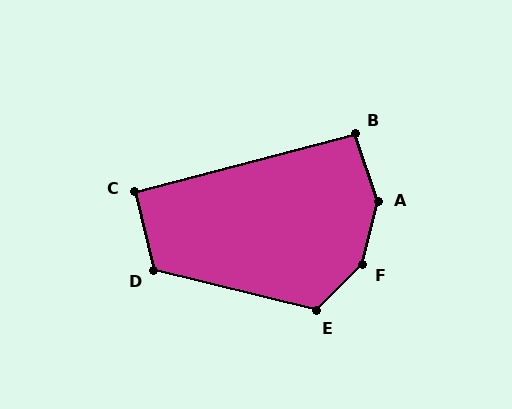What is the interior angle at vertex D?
Approximately 117 degrees (obtuse).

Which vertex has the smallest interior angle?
C, at approximately 91 degrees.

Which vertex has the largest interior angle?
F, at approximately 149 degrees.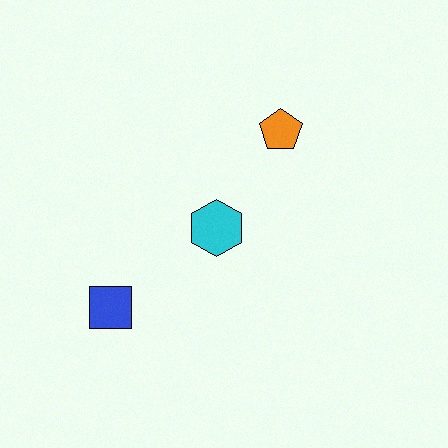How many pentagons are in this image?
There is 1 pentagon.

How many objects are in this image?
There are 3 objects.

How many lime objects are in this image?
There are no lime objects.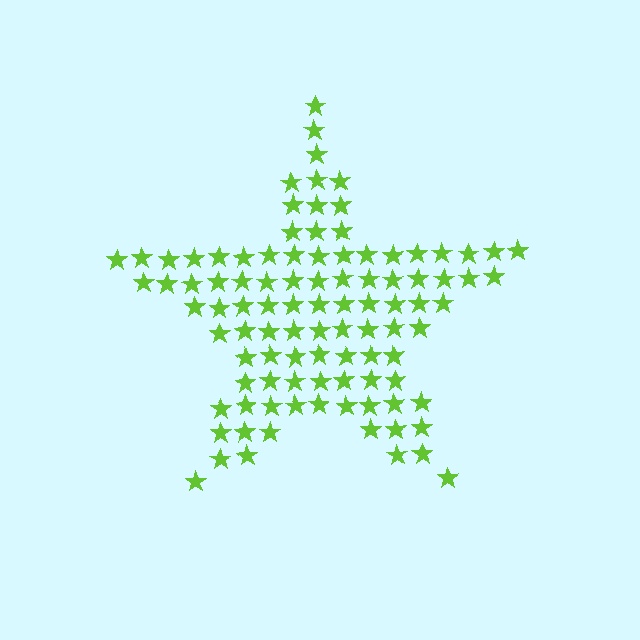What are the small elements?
The small elements are stars.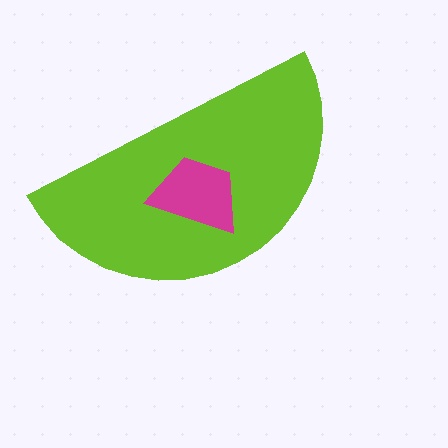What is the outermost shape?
The lime semicircle.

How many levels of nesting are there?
2.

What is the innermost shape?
The magenta trapezoid.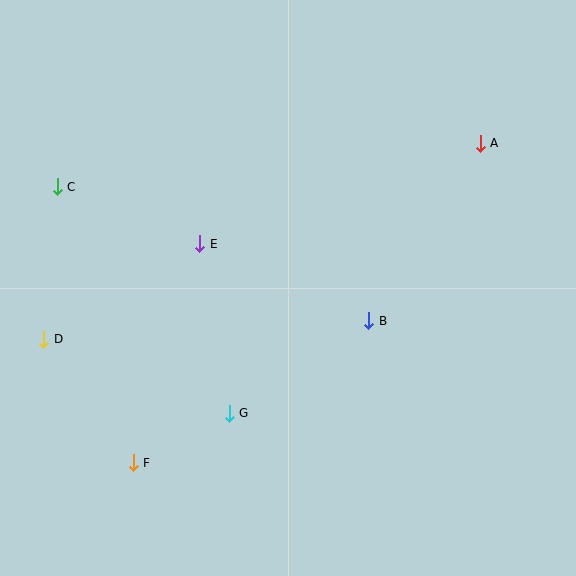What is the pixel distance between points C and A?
The distance between C and A is 425 pixels.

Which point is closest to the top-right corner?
Point A is closest to the top-right corner.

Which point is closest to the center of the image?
Point B at (369, 321) is closest to the center.